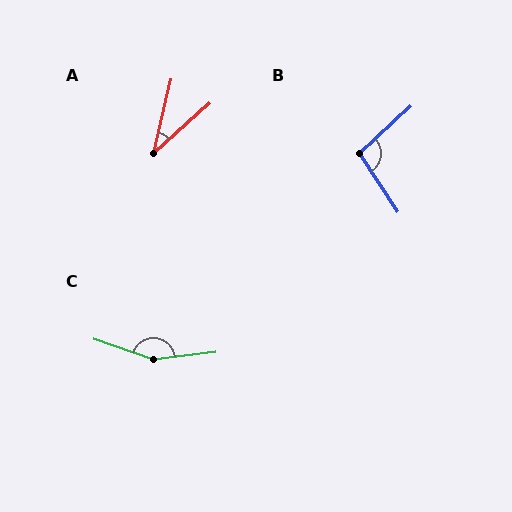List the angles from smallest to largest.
A (35°), B (99°), C (154°).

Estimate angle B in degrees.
Approximately 99 degrees.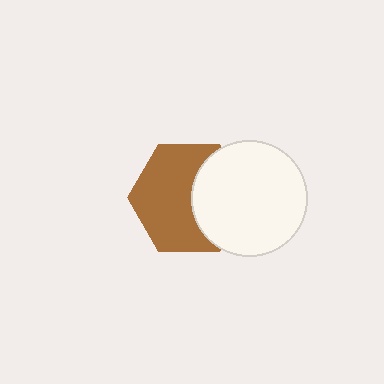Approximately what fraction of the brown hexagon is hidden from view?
Roughly 37% of the brown hexagon is hidden behind the white circle.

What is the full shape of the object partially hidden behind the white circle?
The partially hidden object is a brown hexagon.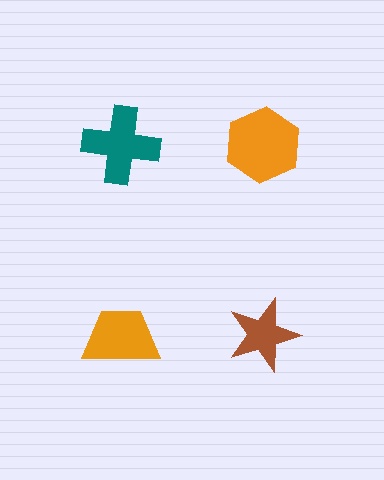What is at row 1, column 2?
An orange hexagon.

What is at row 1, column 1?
A teal cross.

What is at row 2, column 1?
An orange trapezoid.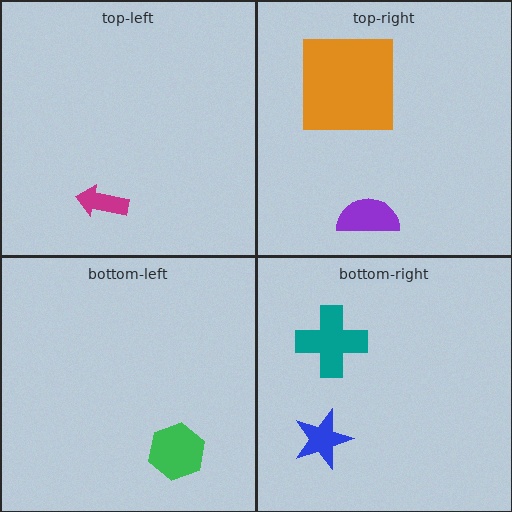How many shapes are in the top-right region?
2.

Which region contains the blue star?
The bottom-right region.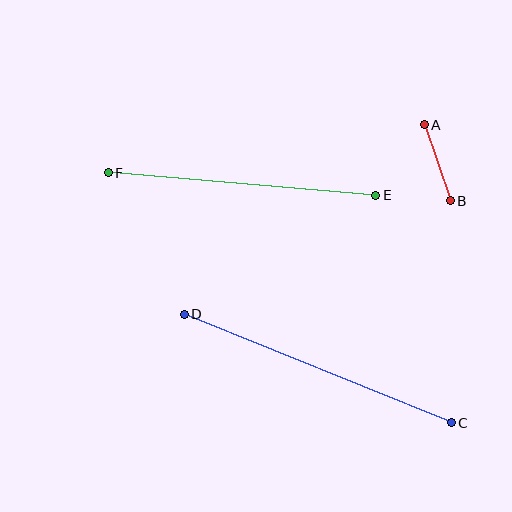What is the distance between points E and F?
The distance is approximately 268 pixels.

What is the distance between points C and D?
The distance is approximately 288 pixels.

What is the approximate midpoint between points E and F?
The midpoint is at approximately (242, 184) pixels.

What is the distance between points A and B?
The distance is approximately 80 pixels.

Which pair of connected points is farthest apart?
Points C and D are farthest apart.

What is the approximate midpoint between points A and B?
The midpoint is at approximately (437, 163) pixels.